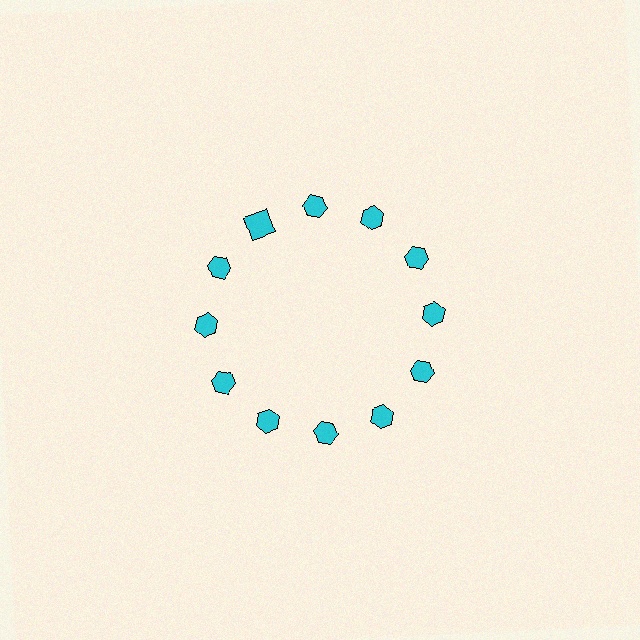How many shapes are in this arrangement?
There are 12 shapes arranged in a ring pattern.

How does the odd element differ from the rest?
It has a different shape: square instead of hexagon.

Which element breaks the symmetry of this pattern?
The cyan square at roughly the 11 o'clock position breaks the symmetry. All other shapes are cyan hexagons.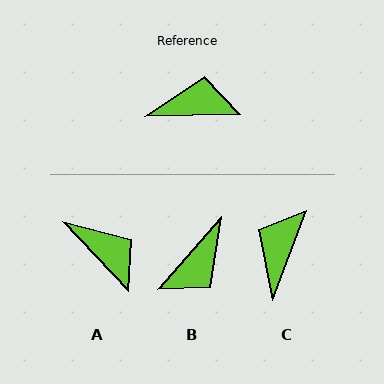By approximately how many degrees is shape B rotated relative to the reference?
Approximately 133 degrees clockwise.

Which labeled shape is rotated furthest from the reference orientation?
B, about 133 degrees away.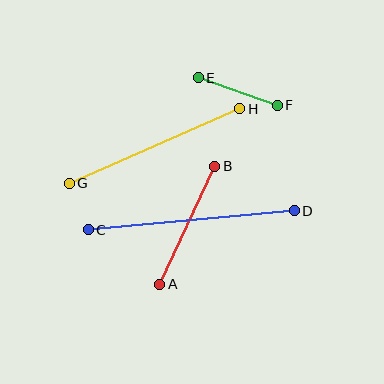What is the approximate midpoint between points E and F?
The midpoint is at approximately (238, 92) pixels.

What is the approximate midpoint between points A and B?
The midpoint is at approximately (187, 225) pixels.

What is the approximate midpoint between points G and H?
The midpoint is at approximately (154, 146) pixels.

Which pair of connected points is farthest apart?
Points C and D are farthest apart.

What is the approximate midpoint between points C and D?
The midpoint is at approximately (191, 220) pixels.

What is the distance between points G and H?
The distance is approximately 186 pixels.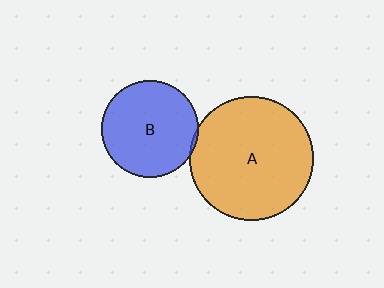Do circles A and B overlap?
Yes.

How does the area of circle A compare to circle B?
Approximately 1.6 times.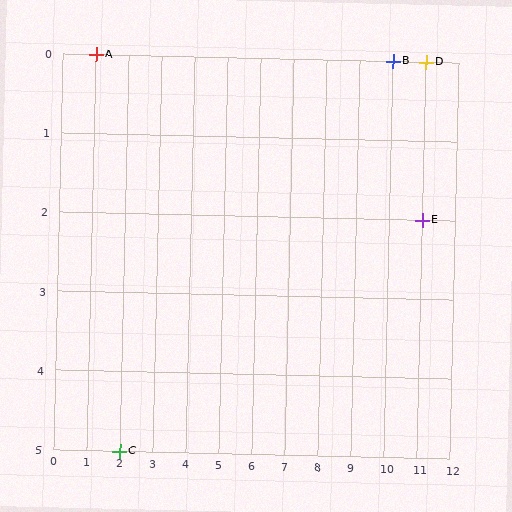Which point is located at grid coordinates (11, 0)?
Point D is at (11, 0).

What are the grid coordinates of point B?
Point B is at grid coordinates (10, 0).